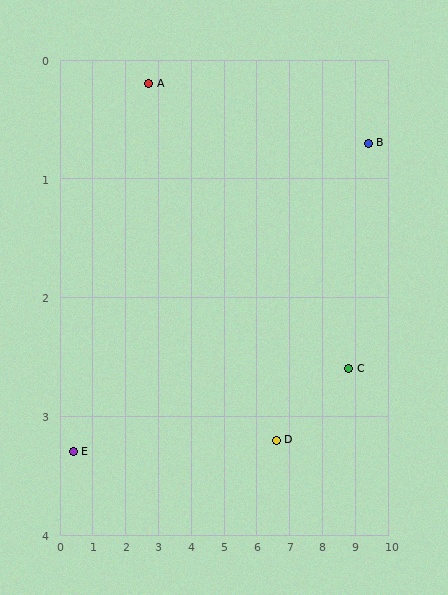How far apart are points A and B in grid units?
Points A and B are about 6.7 grid units apart.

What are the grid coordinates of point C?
Point C is at approximately (8.8, 2.6).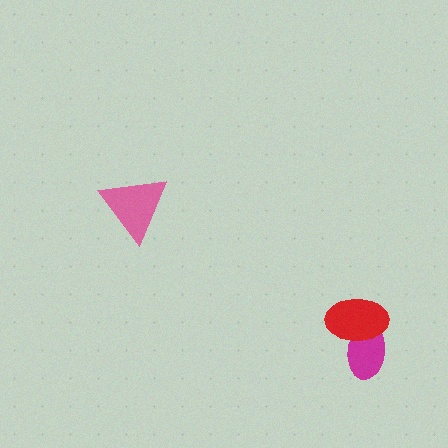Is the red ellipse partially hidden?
No, no other shape covers it.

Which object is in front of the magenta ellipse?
The red ellipse is in front of the magenta ellipse.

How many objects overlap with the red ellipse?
1 object overlaps with the red ellipse.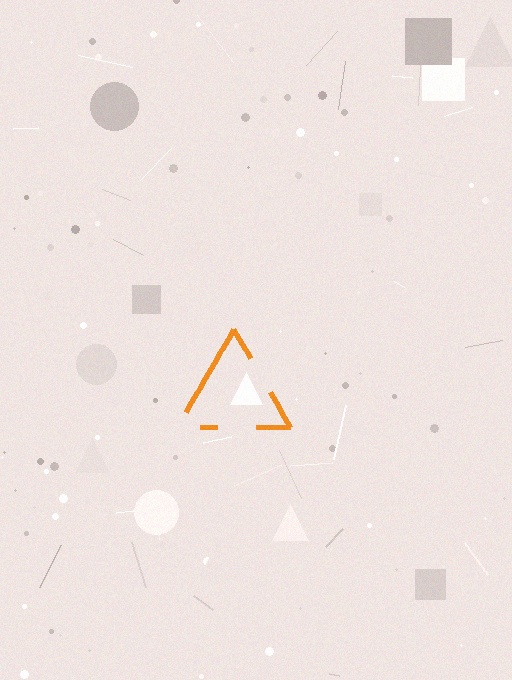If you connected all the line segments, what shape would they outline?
They would outline a triangle.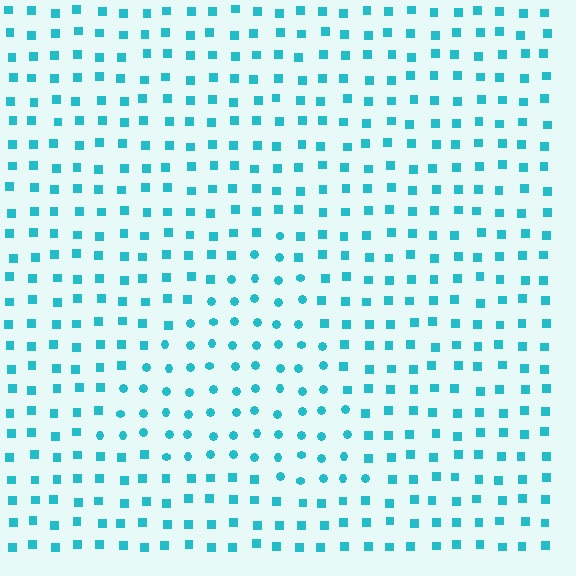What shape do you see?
I see a triangle.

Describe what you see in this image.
The image is filled with small cyan elements arranged in a uniform grid. A triangle-shaped region contains circles, while the surrounding area contains squares. The boundary is defined purely by the change in element shape.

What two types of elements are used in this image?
The image uses circles inside the triangle region and squares outside it.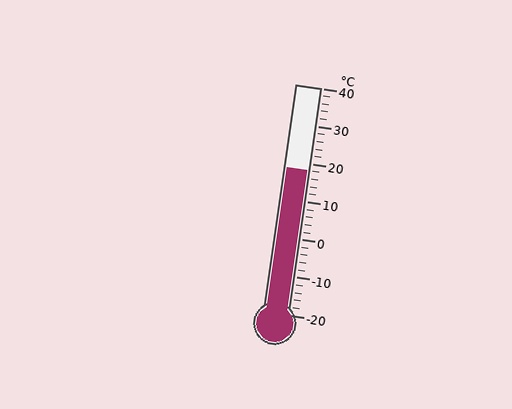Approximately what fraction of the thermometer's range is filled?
The thermometer is filled to approximately 65% of its range.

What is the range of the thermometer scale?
The thermometer scale ranges from -20°C to 40°C.